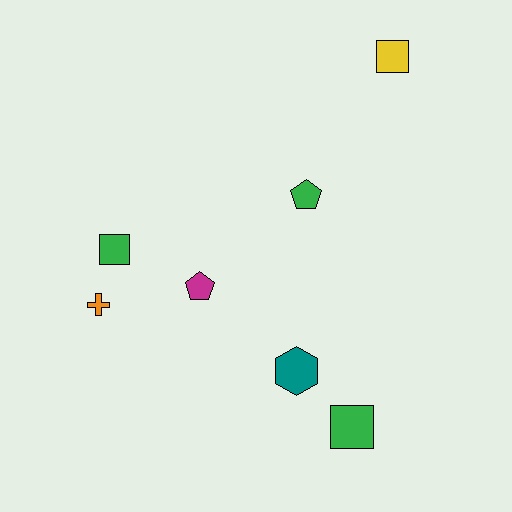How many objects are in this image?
There are 7 objects.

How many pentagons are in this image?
There are 2 pentagons.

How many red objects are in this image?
There are no red objects.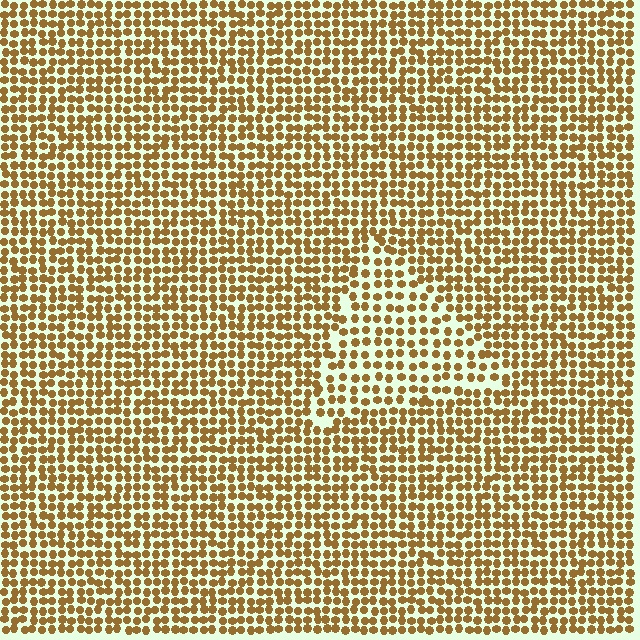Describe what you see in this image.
The image contains small brown elements arranged at two different densities. A triangle-shaped region is visible where the elements are less densely packed than the surrounding area.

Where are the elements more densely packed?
The elements are more densely packed outside the triangle boundary.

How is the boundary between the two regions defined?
The boundary is defined by a change in element density (approximately 1.5x ratio). All elements are the same color, size, and shape.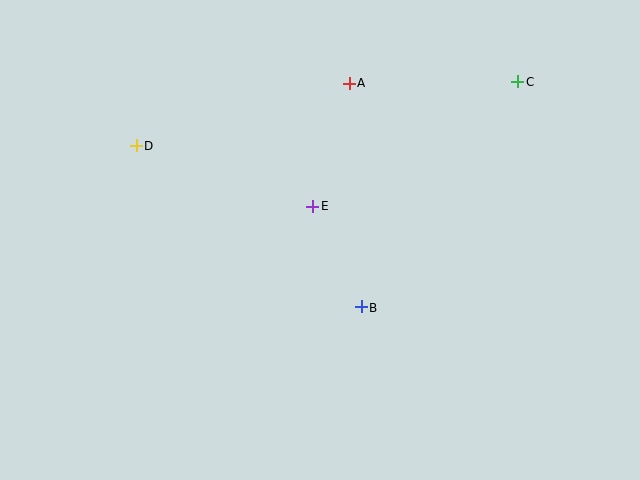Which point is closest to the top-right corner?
Point C is closest to the top-right corner.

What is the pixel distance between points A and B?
The distance between A and B is 224 pixels.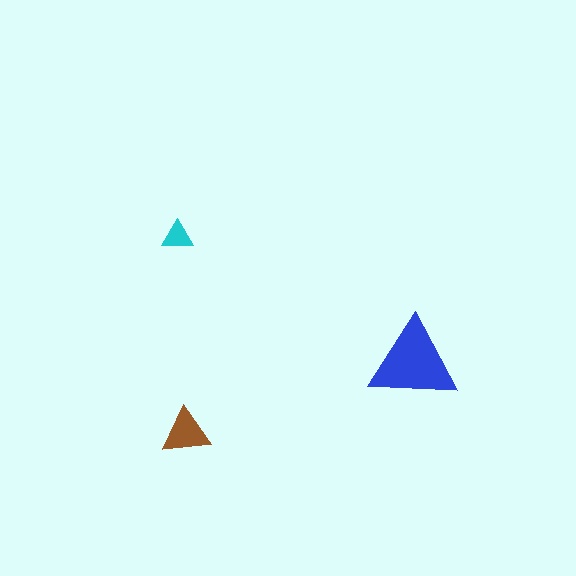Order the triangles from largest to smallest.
the blue one, the brown one, the cyan one.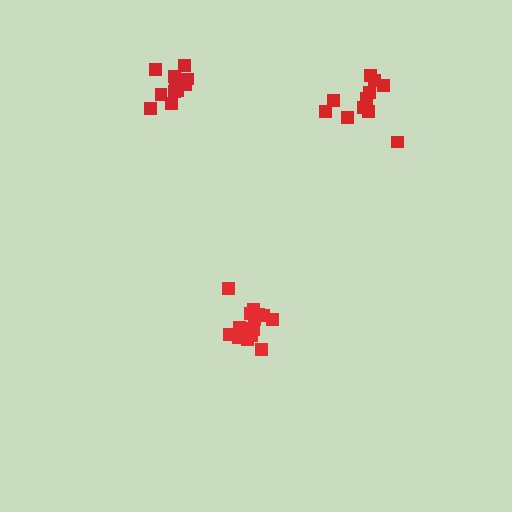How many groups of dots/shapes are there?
There are 3 groups.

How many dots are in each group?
Group 1: 11 dots, Group 2: 15 dots, Group 3: 11 dots (37 total).